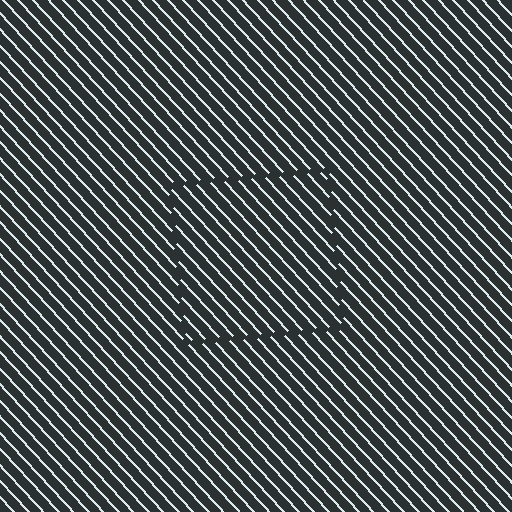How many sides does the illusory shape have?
4 sides — the line-ends trace a square.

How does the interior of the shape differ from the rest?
The interior of the shape contains the same grating, shifted by half a period — the contour is defined by the phase discontinuity where line-ends from the inner and outer gratings abut.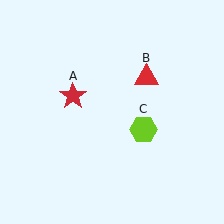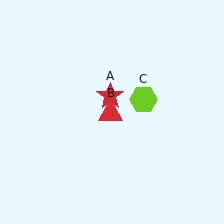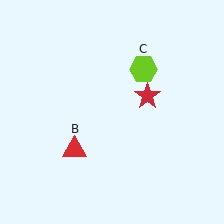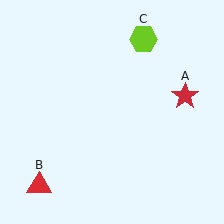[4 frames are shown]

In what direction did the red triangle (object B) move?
The red triangle (object B) moved down and to the left.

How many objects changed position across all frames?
3 objects changed position: red star (object A), red triangle (object B), lime hexagon (object C).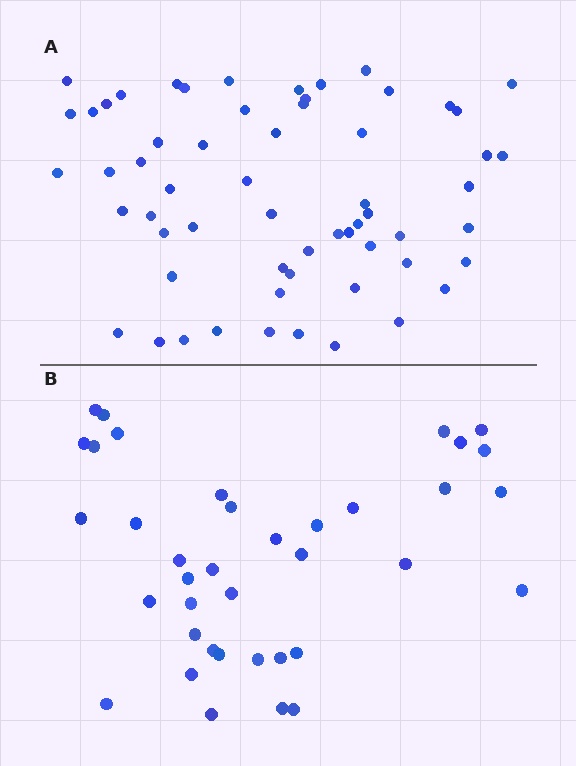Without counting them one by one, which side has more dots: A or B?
Region A (the top region) has more dots.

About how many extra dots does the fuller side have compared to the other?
Region A has approximately 20 more dots than region B.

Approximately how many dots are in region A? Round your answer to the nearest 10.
About 60 dots.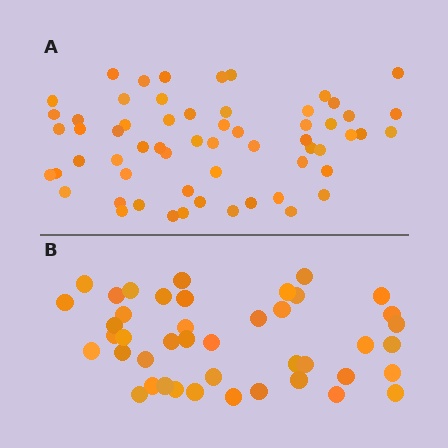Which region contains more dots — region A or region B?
Region A (the top region) has more dots.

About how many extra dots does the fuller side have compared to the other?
Region A has approximately 15 more dots than region B.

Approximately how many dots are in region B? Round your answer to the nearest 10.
About 40 dots. (The exact count is 43, which rounds to 40.)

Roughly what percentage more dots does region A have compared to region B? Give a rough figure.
About 40% more.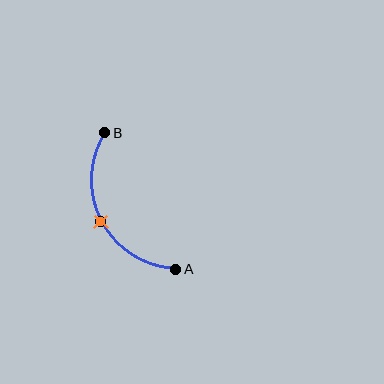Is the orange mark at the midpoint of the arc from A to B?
Yes. The orange mark lies on the arc at equal arc-length from both A and B — it is the arc midpoint.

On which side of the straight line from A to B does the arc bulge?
The arc bulges to the left of the straight line connecting A and B.